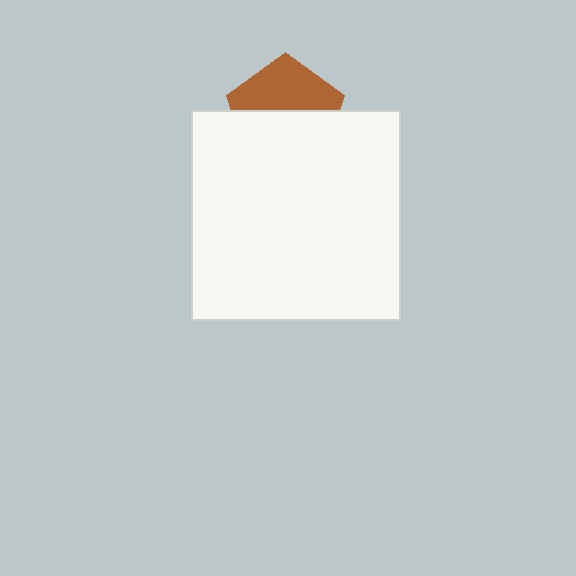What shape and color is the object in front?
The object in front is a white rectangle.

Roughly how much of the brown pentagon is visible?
A small part of it is visible (roughly 45%).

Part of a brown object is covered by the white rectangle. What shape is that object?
It is a pentagon.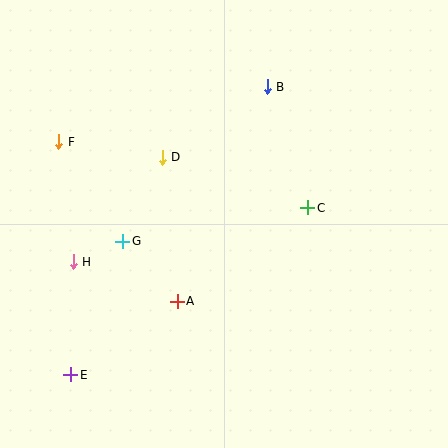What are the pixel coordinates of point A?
Point A is at (177, 301).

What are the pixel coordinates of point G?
Point G is at (123, 241).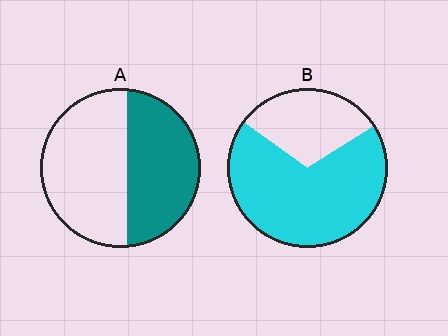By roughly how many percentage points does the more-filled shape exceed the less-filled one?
By roughly 25 percentage points (B over A).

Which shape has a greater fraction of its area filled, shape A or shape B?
Shape B.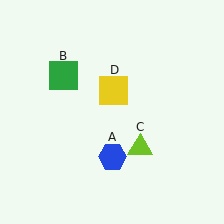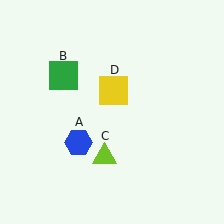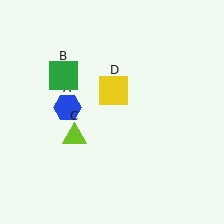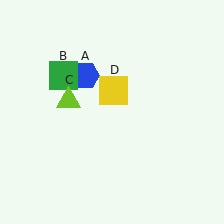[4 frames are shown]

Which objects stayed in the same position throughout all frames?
Green square (object B) and yellow square (object D) remained stationary.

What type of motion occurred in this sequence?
The blue hexagon (object A), lime triangle (object C) rotated clockwise around the center of the scene.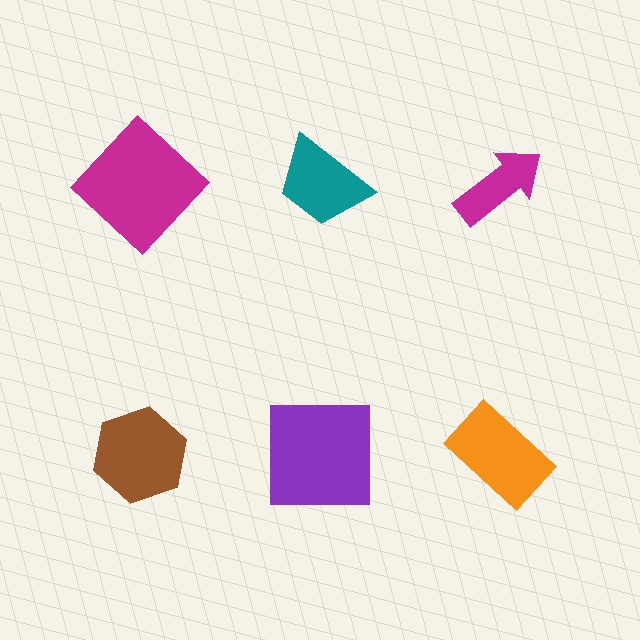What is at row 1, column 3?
A magenta arrow.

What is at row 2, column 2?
A purple square.